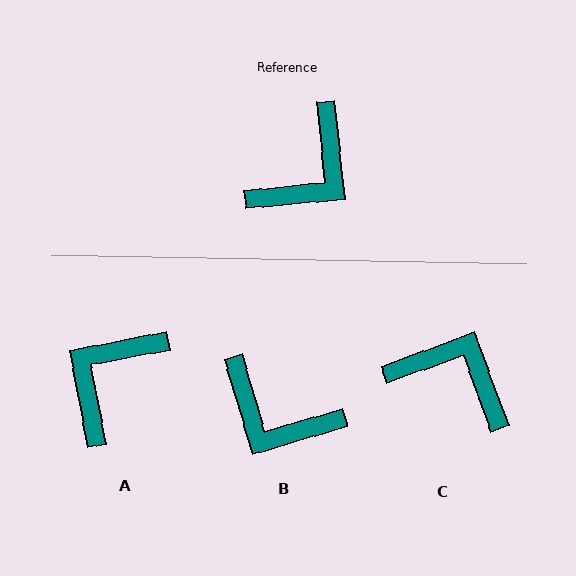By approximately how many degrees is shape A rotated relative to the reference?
Approximately 175 degrees clockwise.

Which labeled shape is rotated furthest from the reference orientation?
A, about 175 degrees away.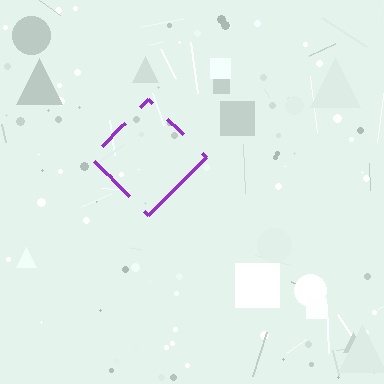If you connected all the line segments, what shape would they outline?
They would outline a diamond.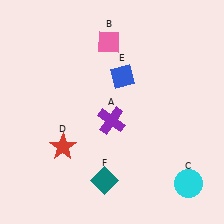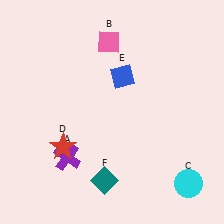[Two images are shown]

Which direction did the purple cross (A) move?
The purple cross (A) moved left.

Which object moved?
The purple cross (A) moved left.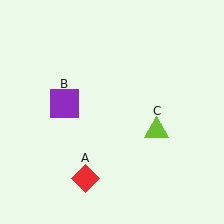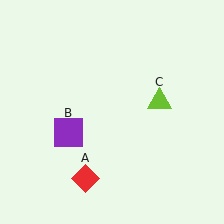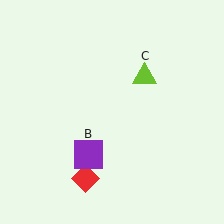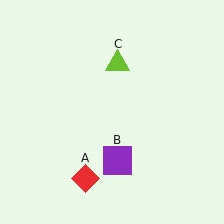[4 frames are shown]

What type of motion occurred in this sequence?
The purple square (object B), lime triangle (object C) rotated counterclockwise around the center of the scene.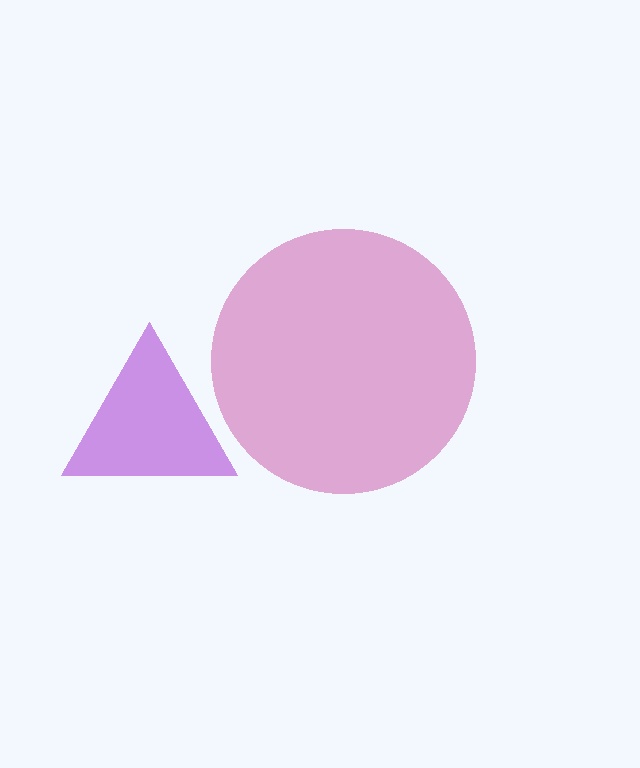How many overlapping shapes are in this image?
There are 2 overlapping shapes in the image.